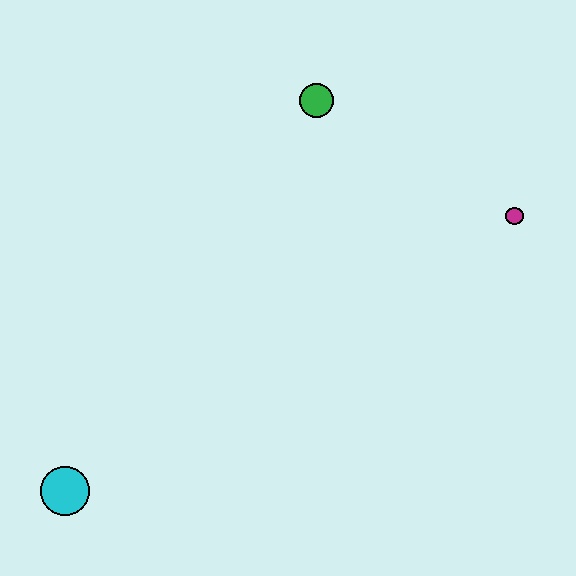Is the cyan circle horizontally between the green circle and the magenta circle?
No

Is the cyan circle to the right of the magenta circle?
No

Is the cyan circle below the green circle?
Yes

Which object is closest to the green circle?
The magenta circle is closest to the green circle.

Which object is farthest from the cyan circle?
The magenta circle is farthest from the cyan circle.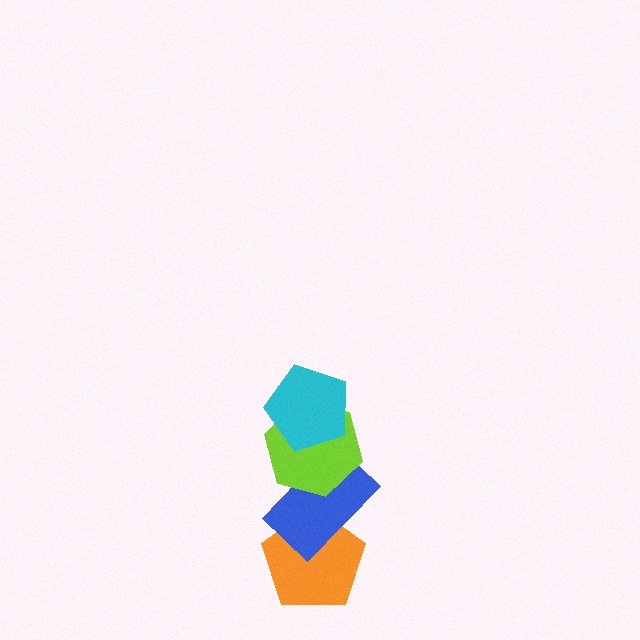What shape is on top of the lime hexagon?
The cyan pentagon is on top of the lime hexagon.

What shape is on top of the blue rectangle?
The lime hexagon is on top of the blue rectangle.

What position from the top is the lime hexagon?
The lime hexagon is 2nd from the top.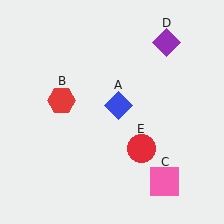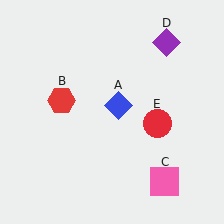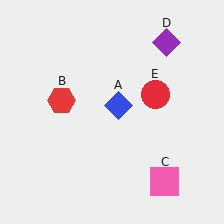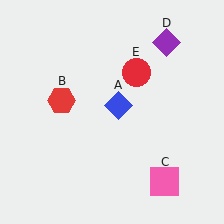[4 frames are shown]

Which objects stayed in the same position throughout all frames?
Blue diamond (object A) and red hexagon (object B) and pink square (object C) and purple diamond (object D) remained stationary.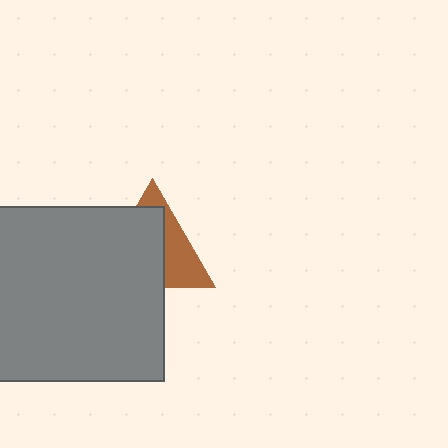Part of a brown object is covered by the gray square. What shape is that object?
It is a triangle.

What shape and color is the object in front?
The object in front is a gray square.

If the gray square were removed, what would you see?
You would see the complete brown triangle.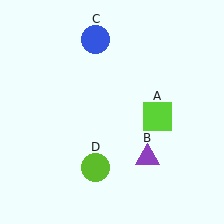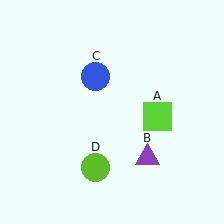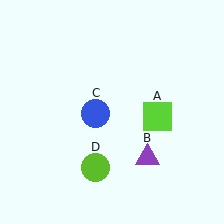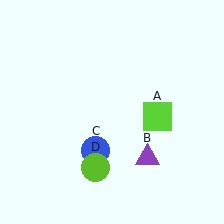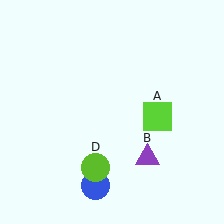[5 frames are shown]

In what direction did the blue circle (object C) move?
The blue circle (object C) moved down.